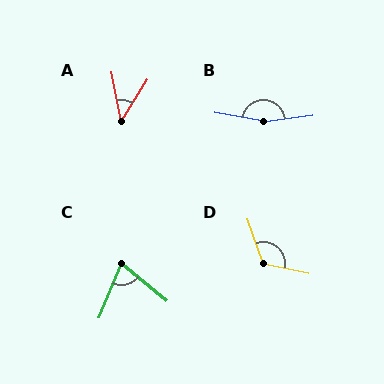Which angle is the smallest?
A, at approximately 43 degrees.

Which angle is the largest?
B, at approximately 163 degrees.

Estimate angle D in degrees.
Approximately 121 degrees.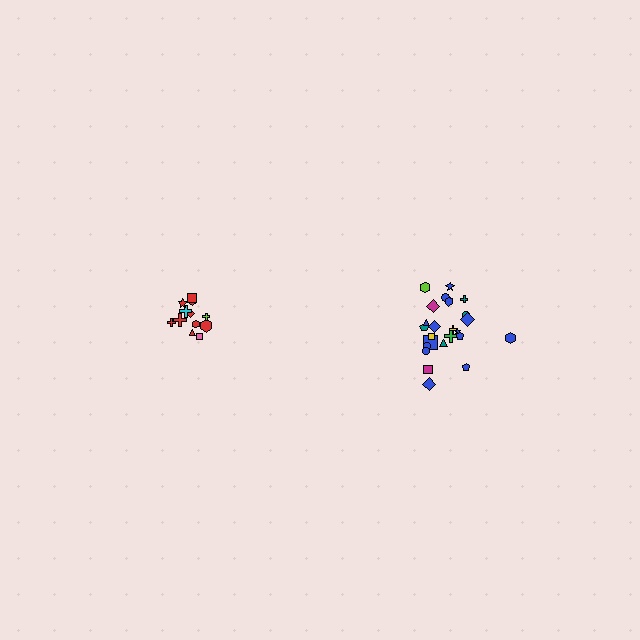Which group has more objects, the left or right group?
The right group.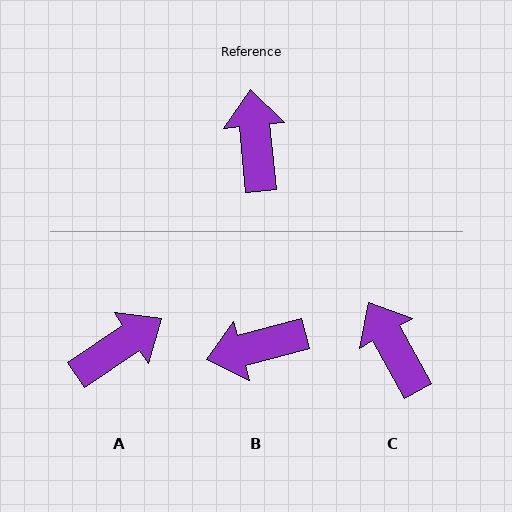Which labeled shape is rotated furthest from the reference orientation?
B, about 99 degrees away.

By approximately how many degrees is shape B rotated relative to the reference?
Approximately 99 degrees counter-clockwise.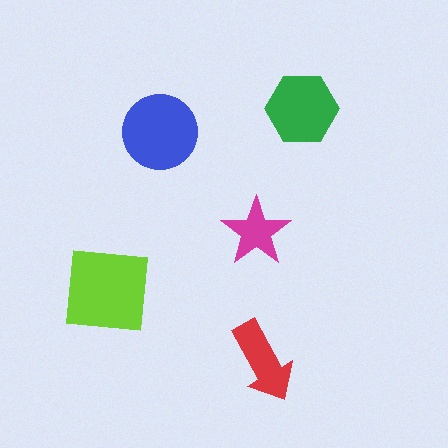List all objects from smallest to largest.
The magenta star, the red arrow, the green hexagon, the blue circle, the lime square.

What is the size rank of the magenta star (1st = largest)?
5th.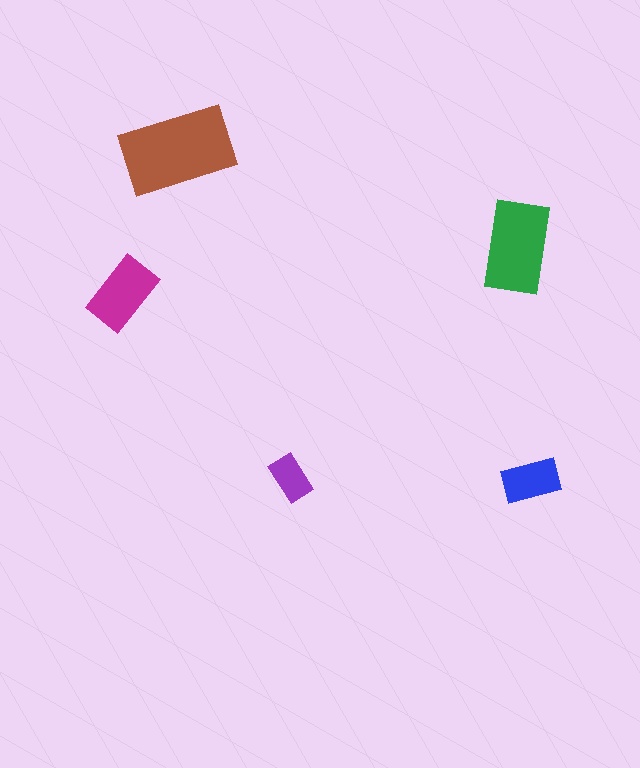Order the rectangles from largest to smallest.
the brown one, the green one, the magenta one, the blue one, the purple one.